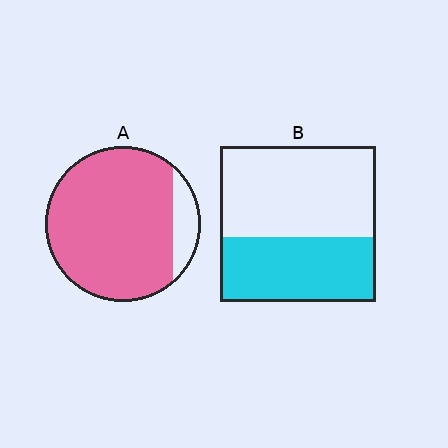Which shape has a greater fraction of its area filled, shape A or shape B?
Shape A.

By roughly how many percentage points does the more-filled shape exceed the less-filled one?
By roughly 45 percentage points (A over B).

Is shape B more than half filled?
No.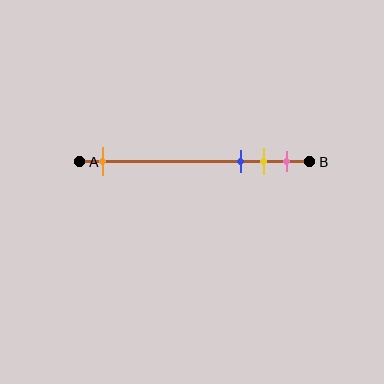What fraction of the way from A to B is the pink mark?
The pink mark is approximately 90% (0.9) of the way from A to B.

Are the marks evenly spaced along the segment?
No, the marks are not evenly spaced.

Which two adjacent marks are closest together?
The yellow and pink marks are the closest adjacent pair.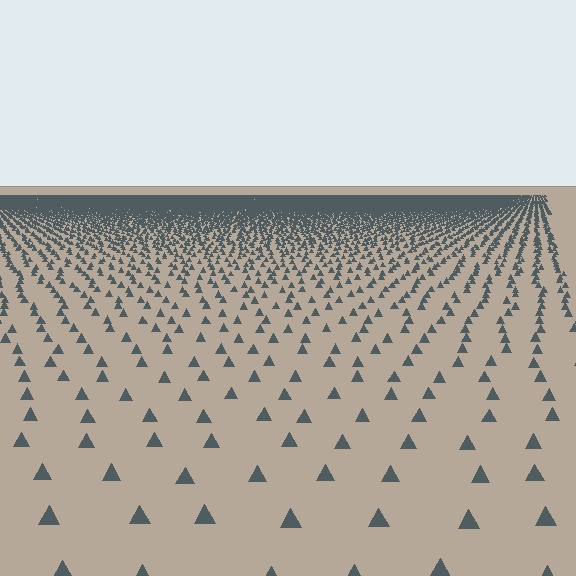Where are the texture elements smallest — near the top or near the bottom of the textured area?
Near the top.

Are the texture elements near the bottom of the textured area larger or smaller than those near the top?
Larger. Near the bottom, elements are closer to the viewer and appear at a bigger on-screen size.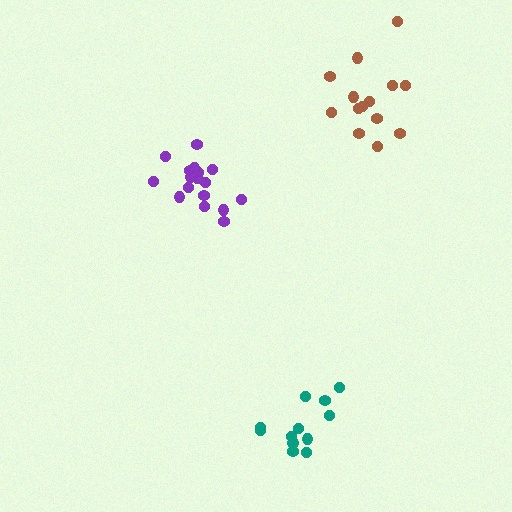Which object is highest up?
The brown cluster is topmost.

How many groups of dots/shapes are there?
There are 3 groups.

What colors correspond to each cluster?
The clusters are colored: teal, purple, brown.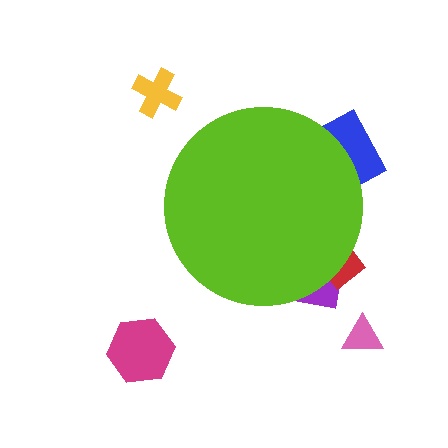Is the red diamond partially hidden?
Yes, the red diamond is partially hidden behind the lime circle.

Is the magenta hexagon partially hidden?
No, the magenta hexagon is fully visible.